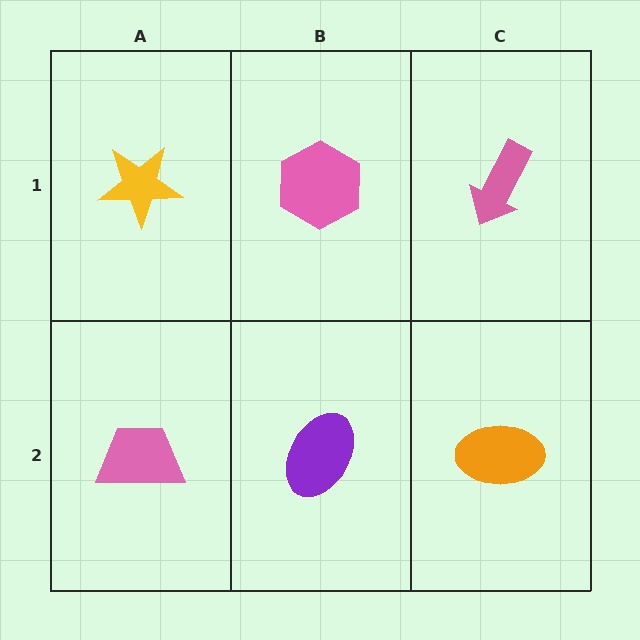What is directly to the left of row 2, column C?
A purple ellipse.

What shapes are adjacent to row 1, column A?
A pink trapezoid (row 2, column A), a pink hexagon (row 1, column B).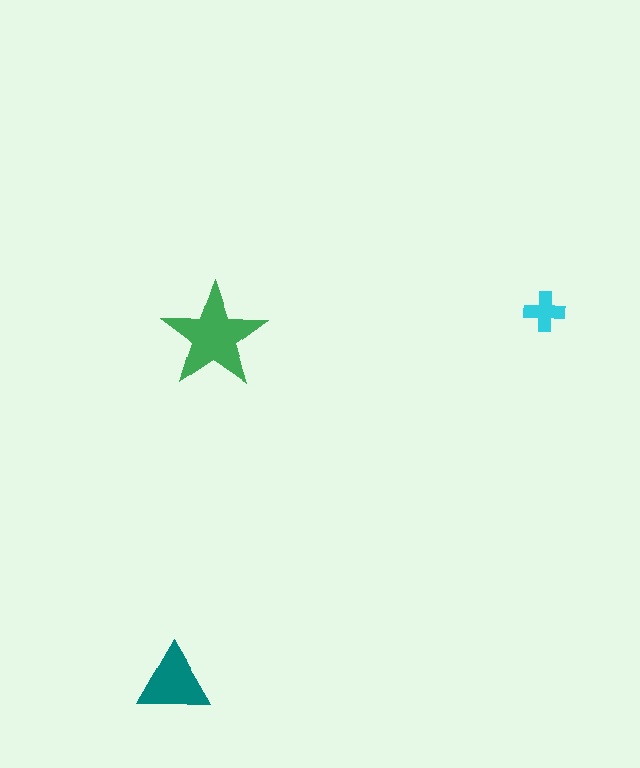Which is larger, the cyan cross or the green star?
The green star.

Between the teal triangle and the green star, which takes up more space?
The green star.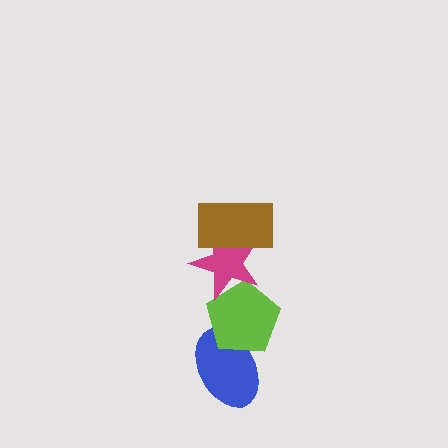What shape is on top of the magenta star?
The brown rectangle is on top of the magenta star.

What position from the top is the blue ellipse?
The blue ellipse is 4th from the top.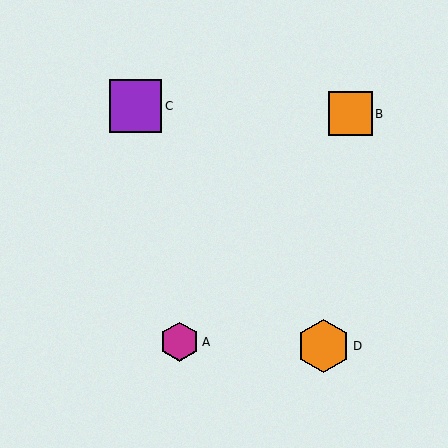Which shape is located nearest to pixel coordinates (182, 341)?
The magenta hexagon (labeled A) at (179, 342) is nearest to that location.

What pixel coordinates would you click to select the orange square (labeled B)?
Click at (350, 114) to select the orange square B.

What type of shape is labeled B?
Shape B is an orange square.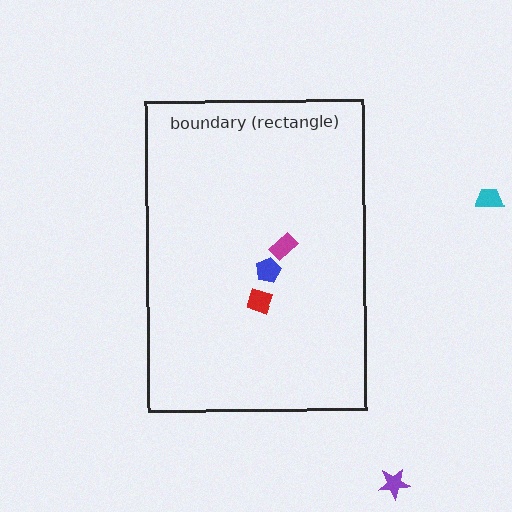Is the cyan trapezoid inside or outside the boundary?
Outside.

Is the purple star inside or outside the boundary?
Outside.